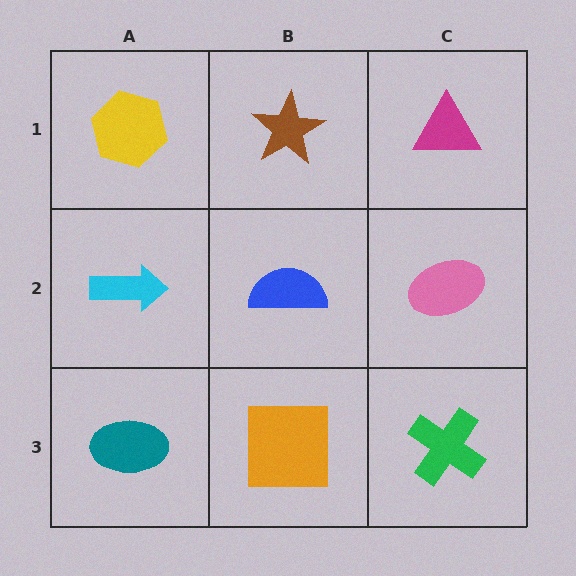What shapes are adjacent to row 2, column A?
A yellow hexagon (row 1, column A), a teal ellipse (row 3, column A), a blue semicircle (row 2, column B).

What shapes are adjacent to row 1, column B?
A blue semicircle (row 2, column B), a yellow hexagon (row 1, column A), a magenta triangle (row 1, column C).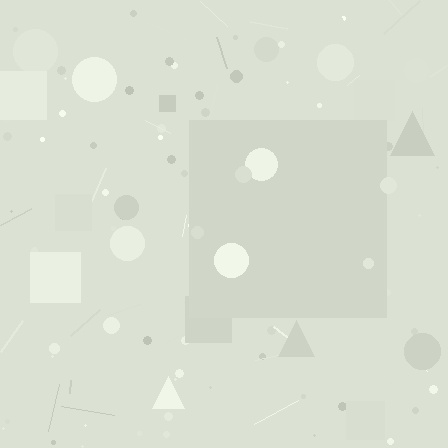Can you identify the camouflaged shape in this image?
The camouflaged shape is a square.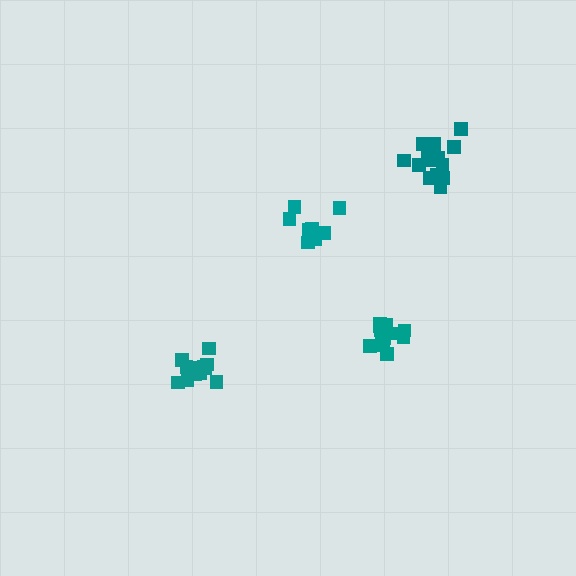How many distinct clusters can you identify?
There are 4 distinct clusters.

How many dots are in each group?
Group 1: 12 dots, Group 2: 8 dots, Group 3: 13 dots, Group 4: 14 dots (47 total).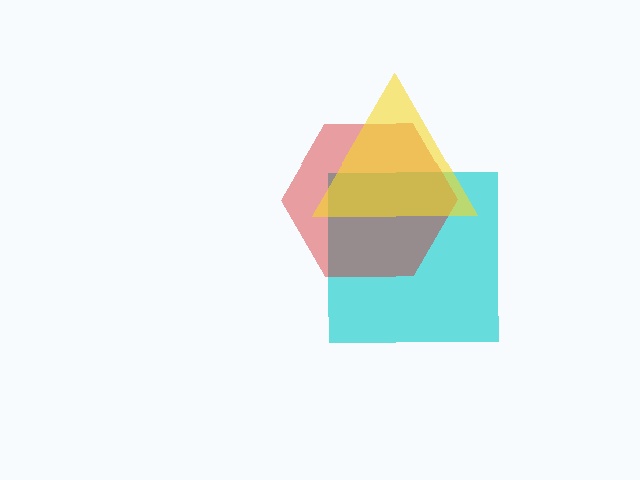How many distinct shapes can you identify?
There are 3 distinct shapes: a cyan square, a red hexagon, a yellow triangle.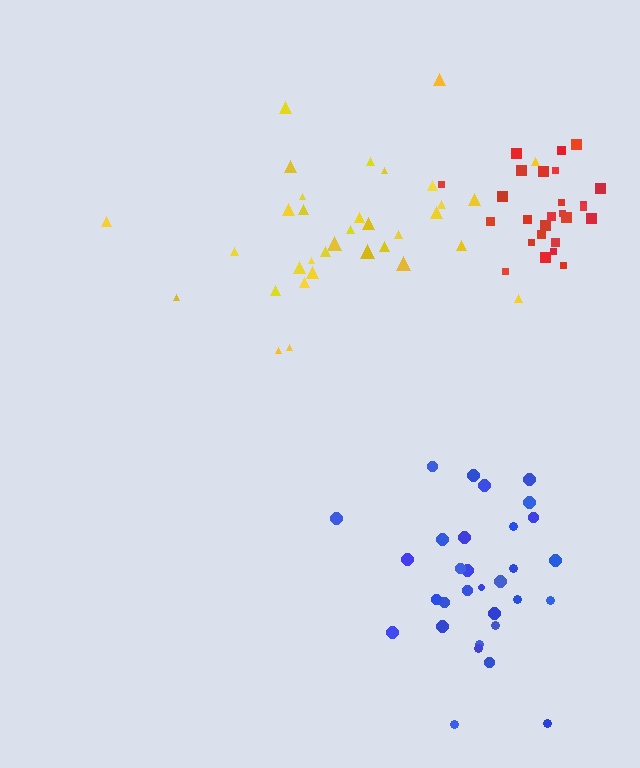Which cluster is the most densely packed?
Red.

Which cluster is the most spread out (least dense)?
Yellow.